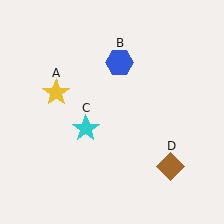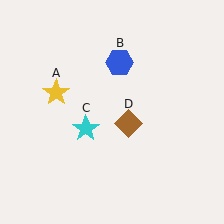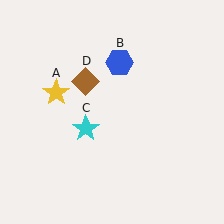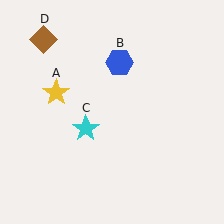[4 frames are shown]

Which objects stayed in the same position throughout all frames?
Yellow star (object A) and blue hexagon (object B) and cyan star (object C) remained stationary.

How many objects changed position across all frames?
1 object changed position: brown diamond (object D).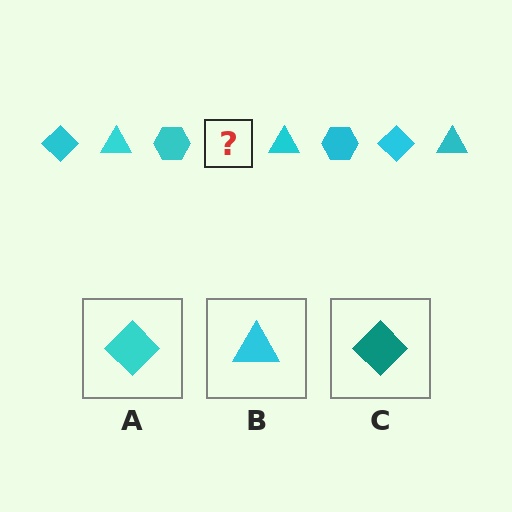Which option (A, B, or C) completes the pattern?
A.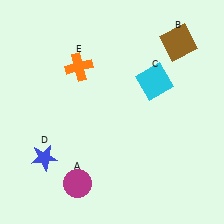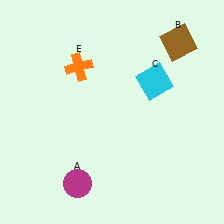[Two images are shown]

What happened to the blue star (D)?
The blue star (D) was removed in Image 2. It was in the bottom-left area of Image 1.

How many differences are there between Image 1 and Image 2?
There is 1 difference between the two images.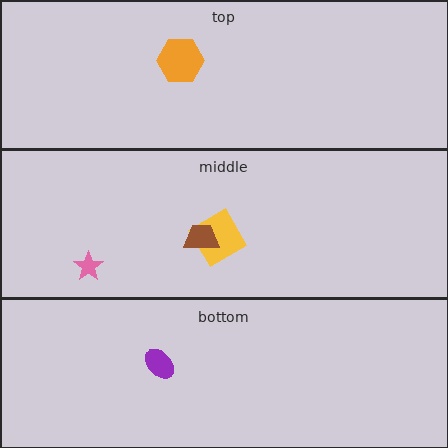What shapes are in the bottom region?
The purple ellipse.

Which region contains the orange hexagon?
The top region.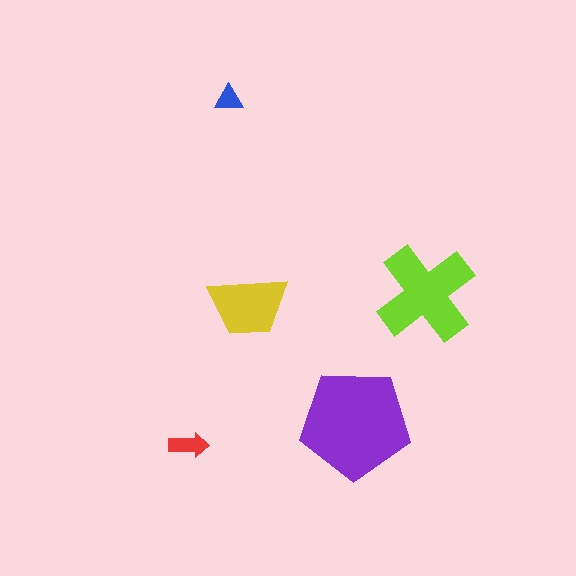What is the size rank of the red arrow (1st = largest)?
4th.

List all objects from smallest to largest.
The blue triangle, the red arrow, the yellow trapezoid, the lime cross, the purple pentagon.